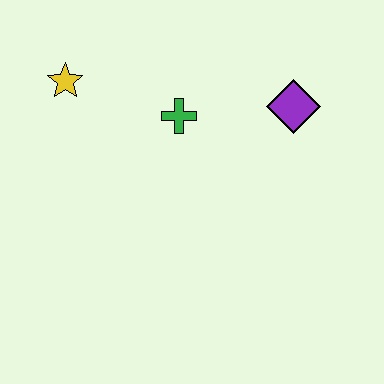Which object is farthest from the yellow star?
The purple diamond is farthest from the yellow star.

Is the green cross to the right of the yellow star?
Yes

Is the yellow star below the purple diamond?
No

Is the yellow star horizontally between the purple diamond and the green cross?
No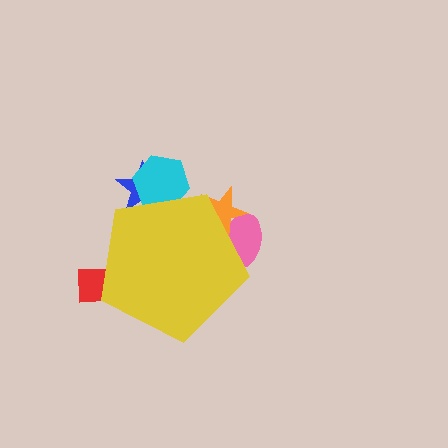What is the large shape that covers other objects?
A yellow pentagon.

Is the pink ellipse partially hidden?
Yes, the pink ellipse is partially hidden behind the yellow pentagon.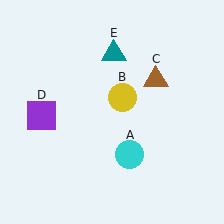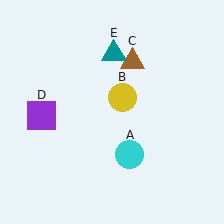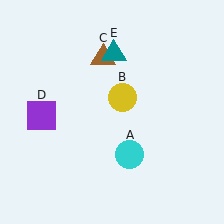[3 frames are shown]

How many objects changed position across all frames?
1 object changed position: brown triangle (object C).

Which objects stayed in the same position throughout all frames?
Cyan circle (object A) and yellow circle (object B) and purple square (object D) and teal triangle (object E) remained stationary.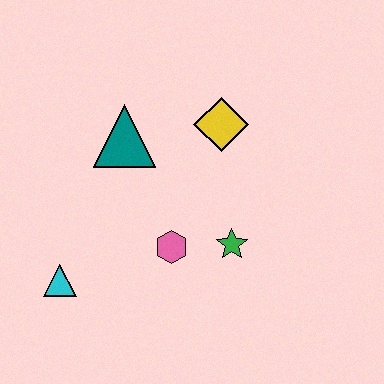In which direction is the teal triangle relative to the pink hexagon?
The teal triangle is above the pink hexagon.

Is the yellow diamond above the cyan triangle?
Yes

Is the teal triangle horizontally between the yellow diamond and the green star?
No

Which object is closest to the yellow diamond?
The teal triangle is closest to the yellow diamond.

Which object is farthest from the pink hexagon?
The yellow diamond is farthest from the pink hexagon.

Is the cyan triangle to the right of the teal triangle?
No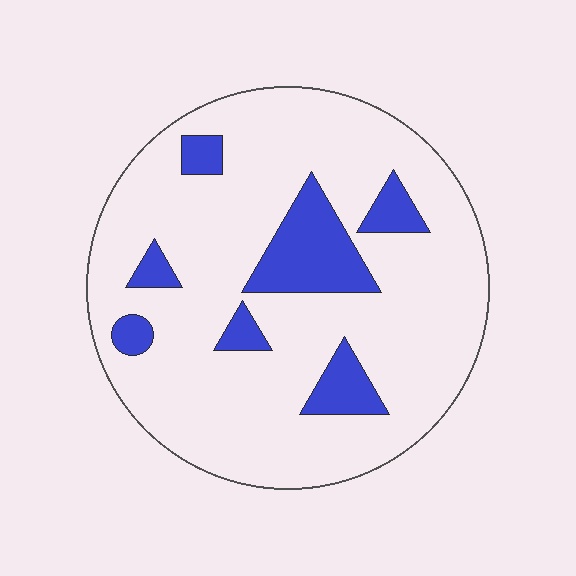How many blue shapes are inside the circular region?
7.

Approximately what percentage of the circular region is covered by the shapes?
Approximately 15%.